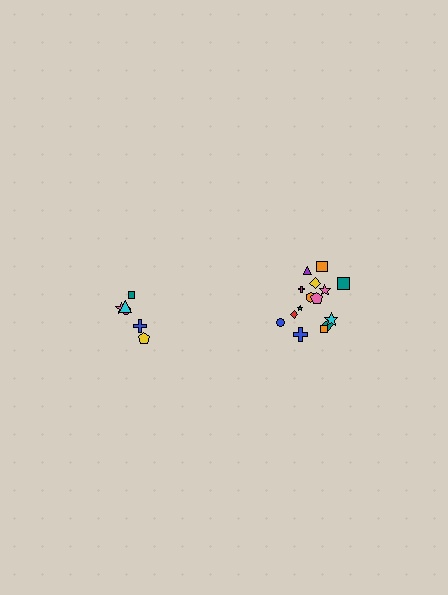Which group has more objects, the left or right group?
The right group.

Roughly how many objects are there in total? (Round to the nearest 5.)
Roughly 20 objects in total.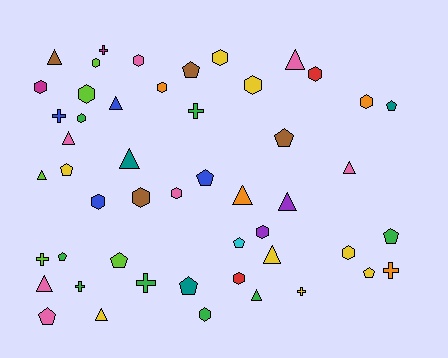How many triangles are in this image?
There are 13 triangles.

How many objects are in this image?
There are 50 objects.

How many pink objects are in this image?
There are 7 pink objects.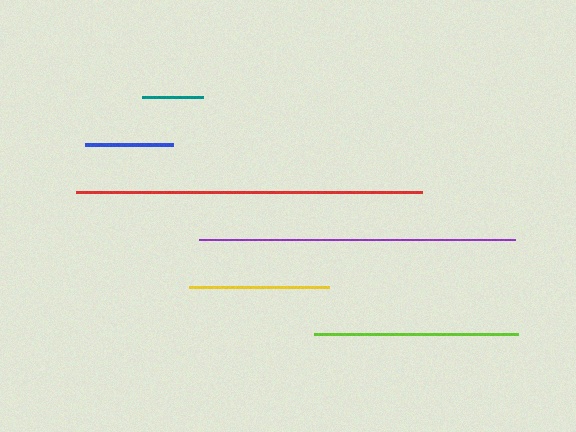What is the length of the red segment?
The red segment is approximately 346 pixels long.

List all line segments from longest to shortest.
From longest to shortest: red, purple, lime, yellow, blue, teal.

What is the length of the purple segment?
The purple segment is approximately 316 pixels long.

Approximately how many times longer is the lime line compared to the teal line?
The lime line is approximately 3.3 times the length of the teal line.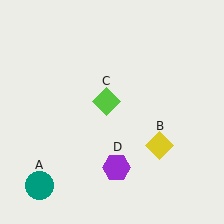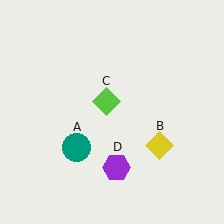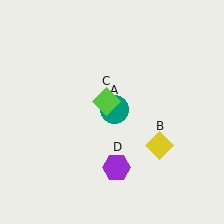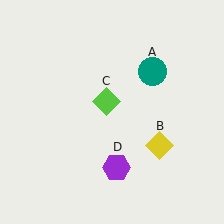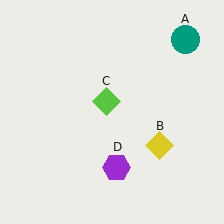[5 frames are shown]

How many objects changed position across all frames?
1 object changed position: teal circle (object A).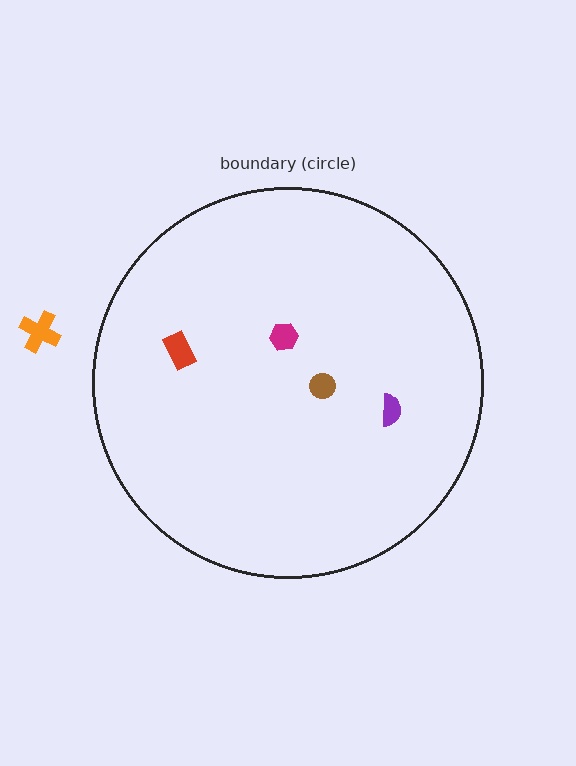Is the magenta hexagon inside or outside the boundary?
Inside.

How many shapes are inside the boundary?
4 inside, 1 outside.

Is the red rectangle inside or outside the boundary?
Inside.